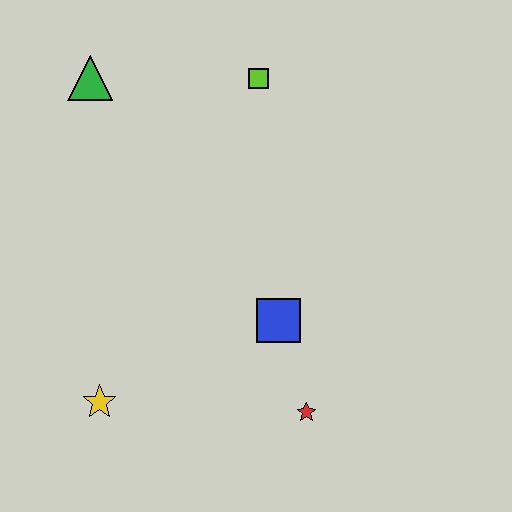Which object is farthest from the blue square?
The green triangle is farthest from the blue square.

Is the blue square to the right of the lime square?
Yes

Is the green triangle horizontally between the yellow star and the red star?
No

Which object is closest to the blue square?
The red star is closest to the blue square.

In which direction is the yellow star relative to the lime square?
The yellow star is below the lime square.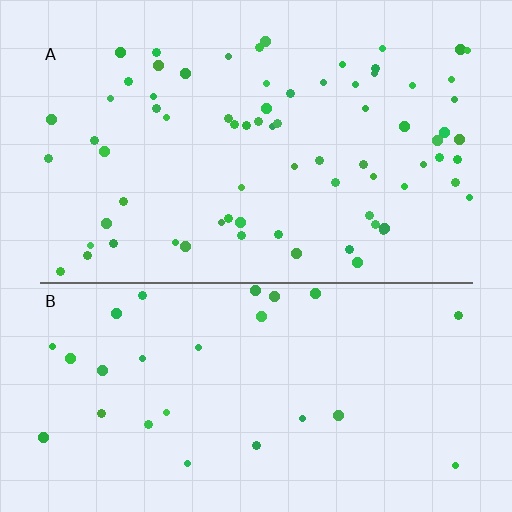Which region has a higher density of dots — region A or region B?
A (the top).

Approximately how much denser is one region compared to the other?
Approximately 2.7× — region A over region B.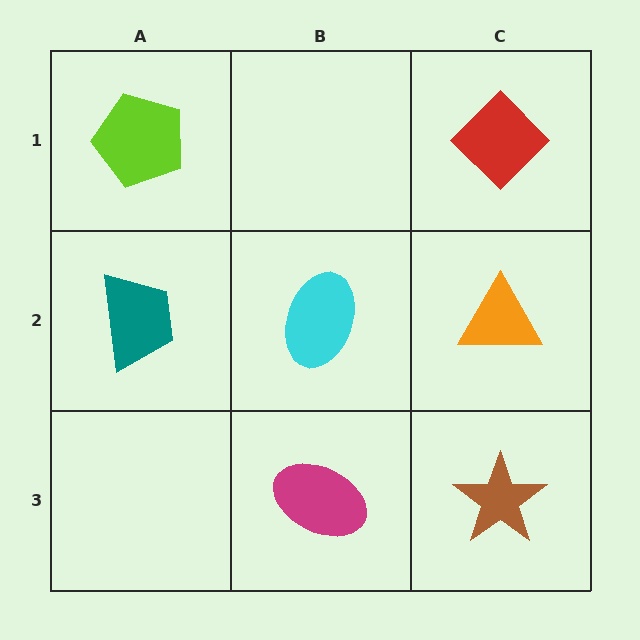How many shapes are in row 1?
2 shapes.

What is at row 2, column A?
A teal trapezoid.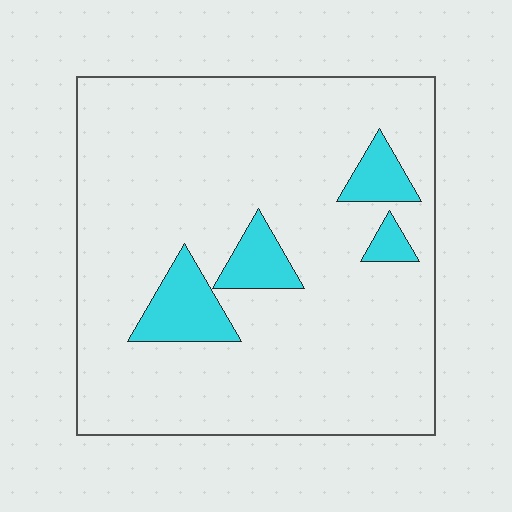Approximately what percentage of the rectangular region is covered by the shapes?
Approximately 10%.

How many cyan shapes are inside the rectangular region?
4.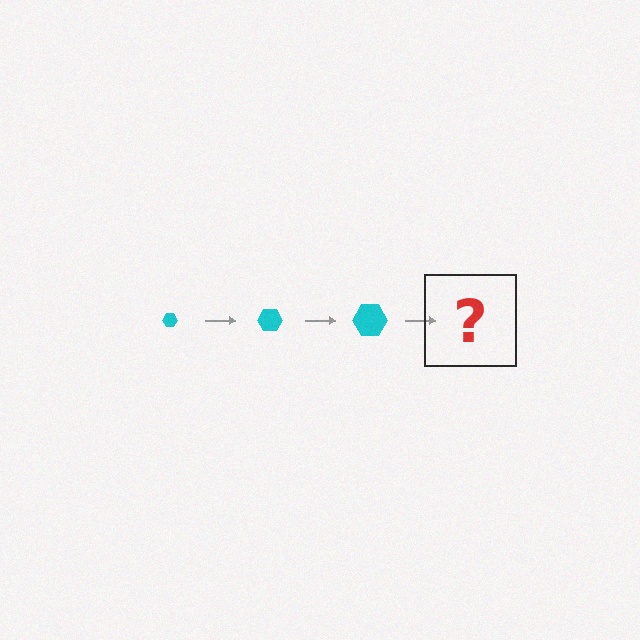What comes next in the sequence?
The next element should be a cyan hexagon, larger than the previous one.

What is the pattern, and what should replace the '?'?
The pattern is that the hexagon gets progressively larger each step. The '?' should be a cyan hexagon, larger than the previous one.